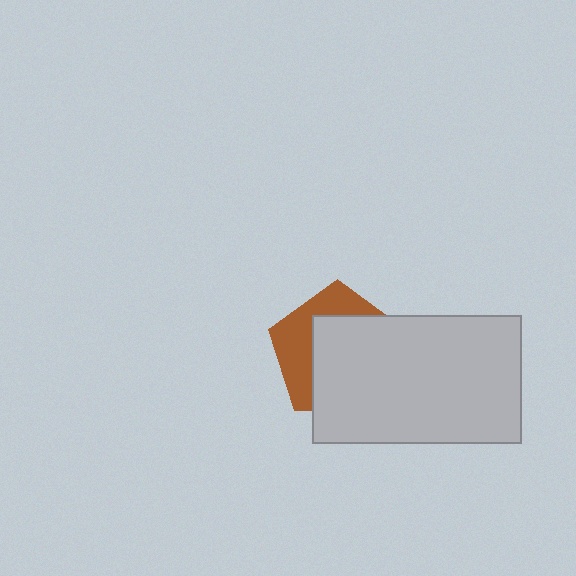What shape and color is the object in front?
The object in front is a light gray rectangle.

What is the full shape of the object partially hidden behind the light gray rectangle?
The partially hidden object is a brown pentagon.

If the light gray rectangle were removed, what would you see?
You would see the complete brown pentagon.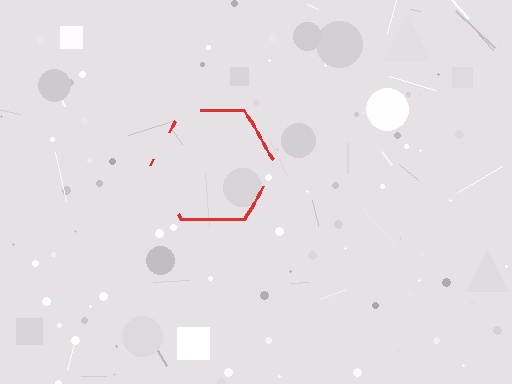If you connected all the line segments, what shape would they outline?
They would outline a hexagon.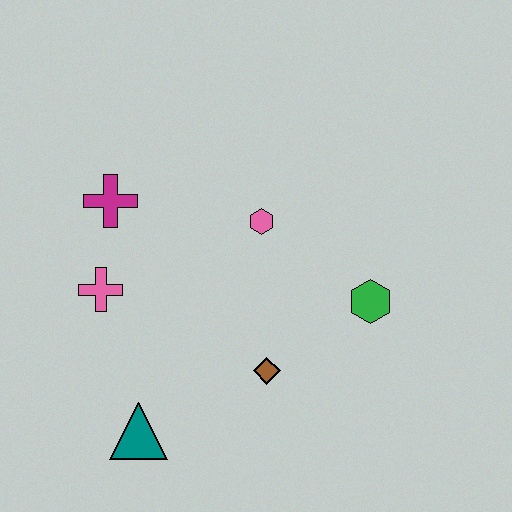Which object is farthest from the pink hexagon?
The teal triangle is farthest from the pink hexagon.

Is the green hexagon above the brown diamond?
Yes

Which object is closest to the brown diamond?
The green hexagon is closest to the brown diamond.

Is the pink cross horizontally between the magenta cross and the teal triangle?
No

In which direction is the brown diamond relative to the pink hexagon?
The brown diamond is below the pink hexagon.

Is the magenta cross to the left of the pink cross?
No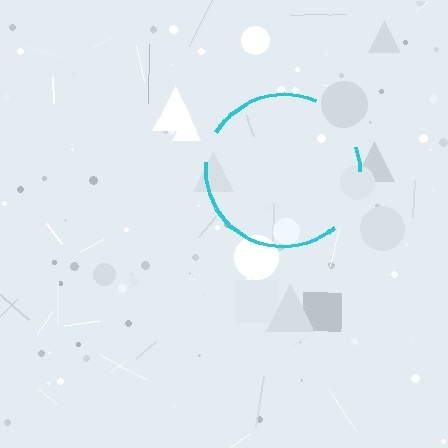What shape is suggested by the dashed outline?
The dashed outline suggests a circle.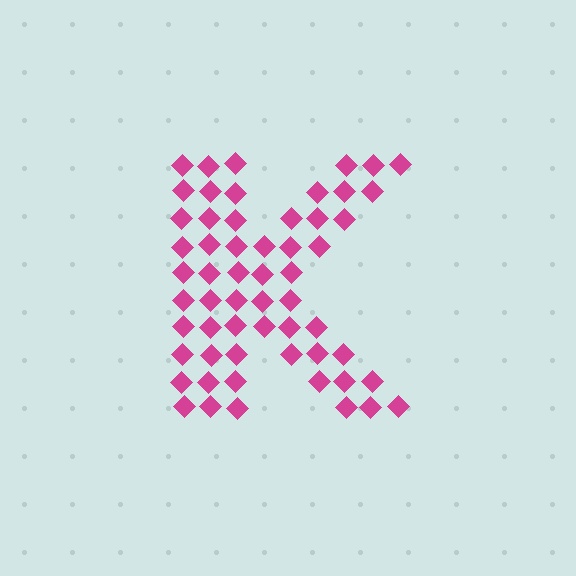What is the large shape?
The large shape is the letter K.